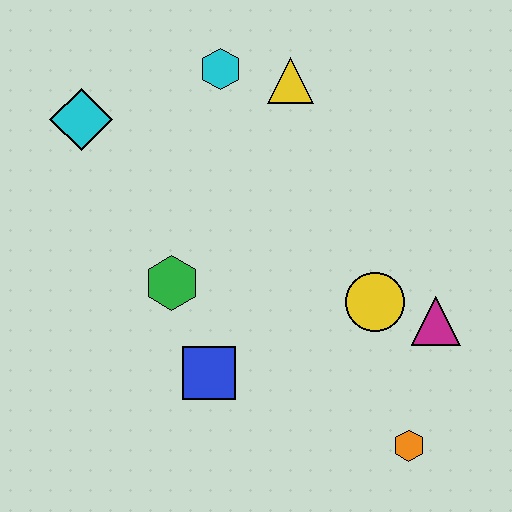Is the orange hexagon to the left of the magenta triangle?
Yes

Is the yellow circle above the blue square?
Yes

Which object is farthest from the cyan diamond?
The orange hexagon is farthest from the cyan diamond.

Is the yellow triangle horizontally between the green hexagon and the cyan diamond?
No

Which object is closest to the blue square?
The green hexagon is closest to the blue square.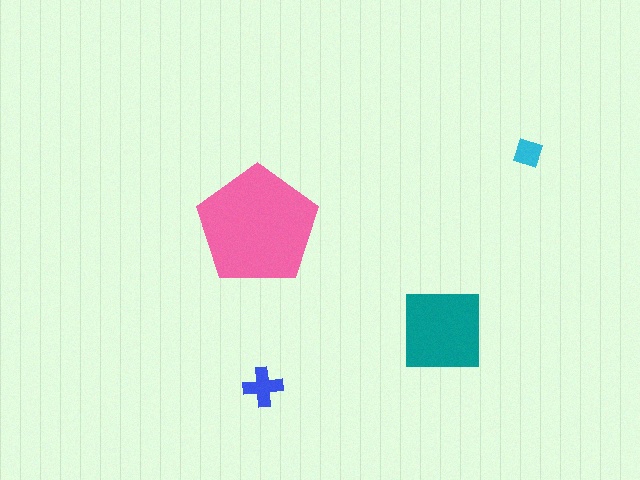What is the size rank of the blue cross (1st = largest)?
3rd.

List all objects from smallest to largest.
The cyan diamond, the blue cross, the teal square, the pink pentagon.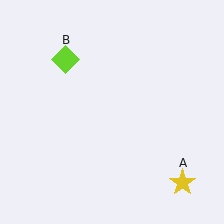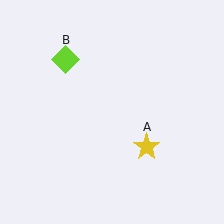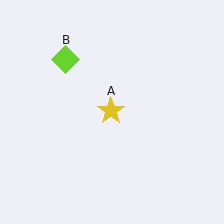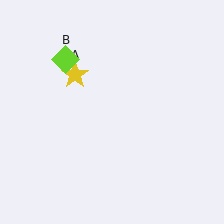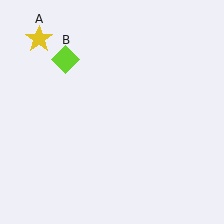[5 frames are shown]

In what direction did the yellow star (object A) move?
The yellow star (object A) moved up and to the left.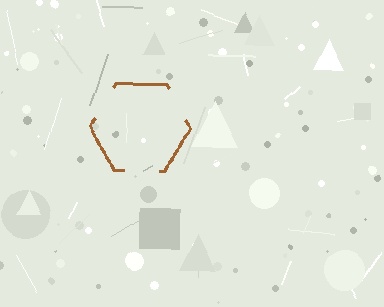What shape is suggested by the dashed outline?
The dashed outline suggests a hexagon.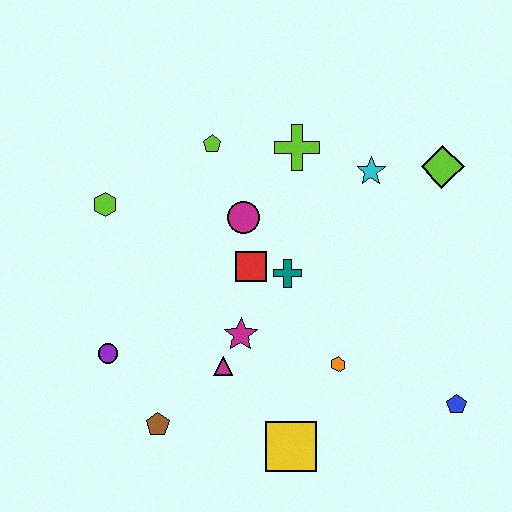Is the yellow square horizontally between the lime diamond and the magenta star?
Yes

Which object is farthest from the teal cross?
The blue pentagon is farthest from the teal cross.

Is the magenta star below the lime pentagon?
Yes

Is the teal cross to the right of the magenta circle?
Yes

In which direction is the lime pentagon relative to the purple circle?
The lime pentagon is above the purple circle.